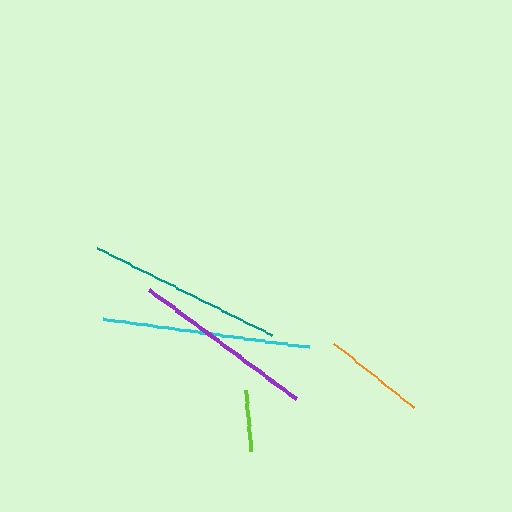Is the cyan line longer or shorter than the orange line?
The cyan line is longer than the orange line.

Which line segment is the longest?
The cyan line is the longest at approximately 207 pixels.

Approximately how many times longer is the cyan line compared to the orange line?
The cyan line is approximately 2.0 times the length of the orange line.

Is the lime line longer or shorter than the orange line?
The orange line is longer than the lime line.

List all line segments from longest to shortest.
From longest to shortest: cyan, teal, purple, orange, lime.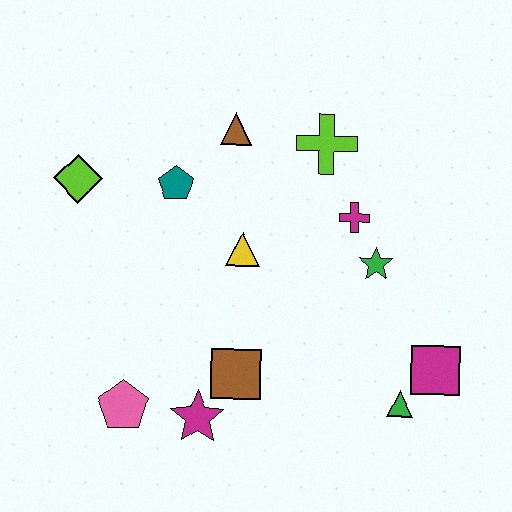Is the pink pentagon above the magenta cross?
No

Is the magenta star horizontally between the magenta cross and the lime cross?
No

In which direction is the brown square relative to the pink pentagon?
The brown square is to the right of the pink pentagon.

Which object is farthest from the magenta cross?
The pink pentagon is farthest from the magenta cross.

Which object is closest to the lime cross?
The magenta cross is closest to the lime cross.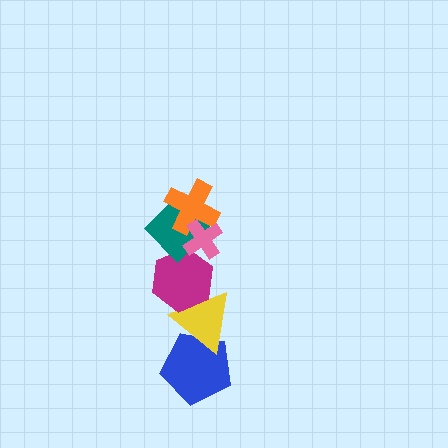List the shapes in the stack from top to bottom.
From top to bottom: the pink cross, the orange cross, the teal diamond, the magenta hexagon, the yellow triangle, the blue pentagon.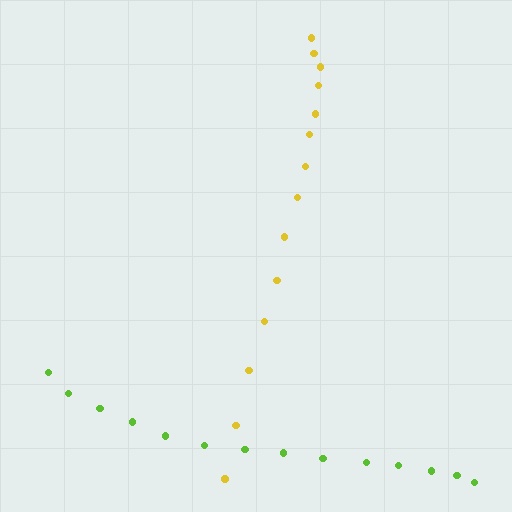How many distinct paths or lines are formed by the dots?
There are 2 distinct paths.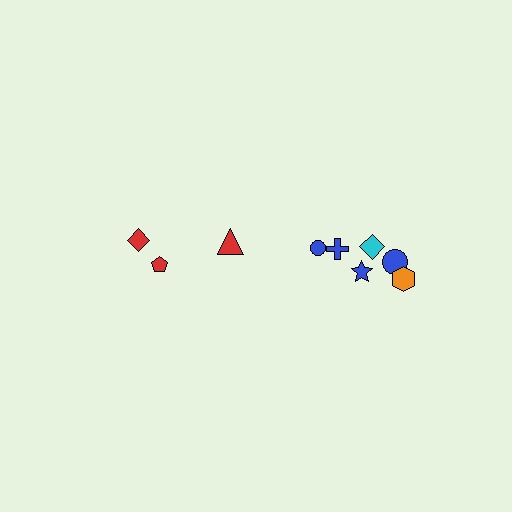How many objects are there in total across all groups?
There are 9 objects.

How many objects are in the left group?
There are 3 objects.